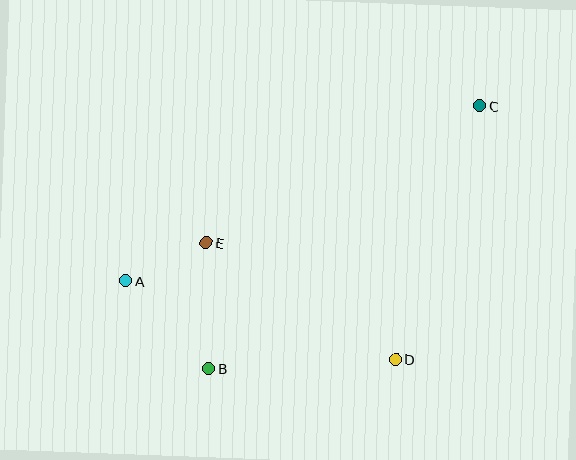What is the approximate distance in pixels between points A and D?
The distance between A and D is approximately 281 pixels.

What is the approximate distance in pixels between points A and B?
The distance between A and B is approximately 121 pixels.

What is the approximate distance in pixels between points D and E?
The distance between D and E is approximately 222 pixels.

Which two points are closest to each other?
Points A and E are closest to each other.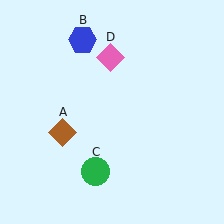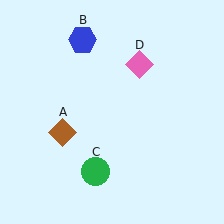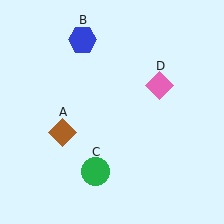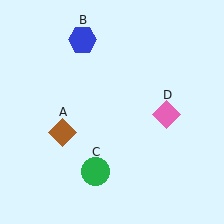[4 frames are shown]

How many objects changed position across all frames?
1 object changed position: pink diamond (object D).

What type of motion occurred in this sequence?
The pink diamond (object D) rotated clockwise around the center of the scene.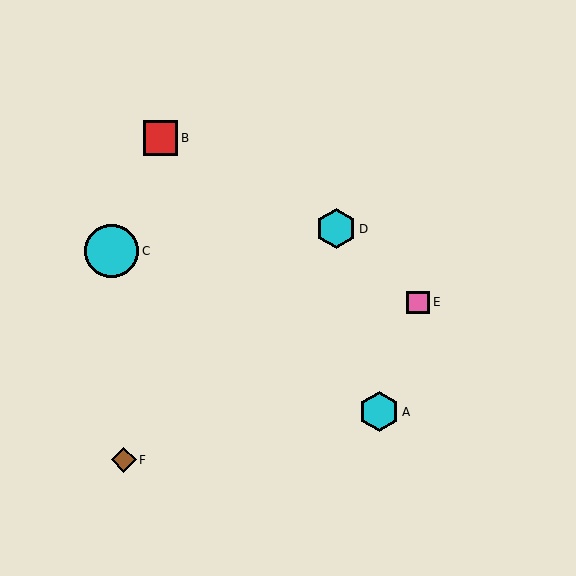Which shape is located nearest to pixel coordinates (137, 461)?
The brown diamond (labeled F) at (124, 460) is nearest to that location.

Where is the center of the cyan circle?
The center of the cyan circle is at (112, 251).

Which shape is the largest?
The cyan circle (labeled C) is the largest.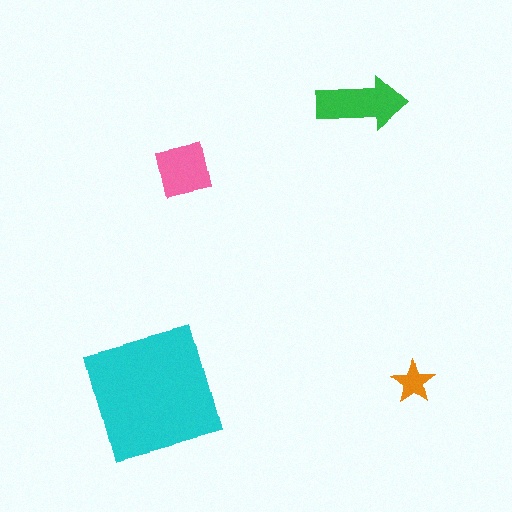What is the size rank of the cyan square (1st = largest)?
1st.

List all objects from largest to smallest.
The cyan square, the green arrow, the pink square, the orange star.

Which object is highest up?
The green arrow is topmost.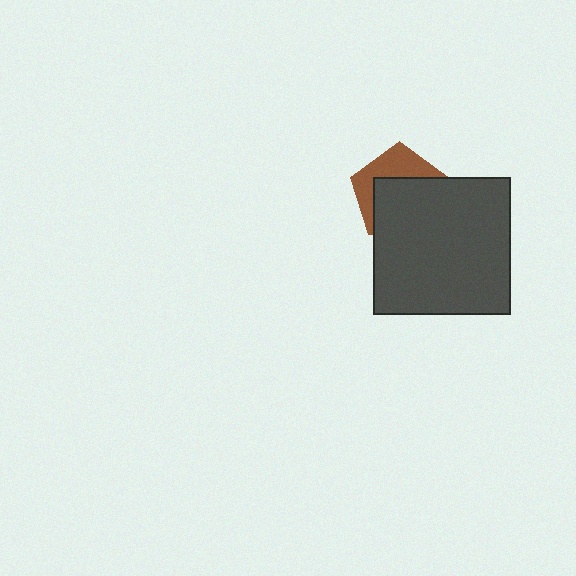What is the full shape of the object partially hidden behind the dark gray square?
The partially hidden object is a brown pentagon.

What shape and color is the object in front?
The object in front is a dark gray square.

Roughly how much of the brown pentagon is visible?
A small part of it is visible (roughly 41%).